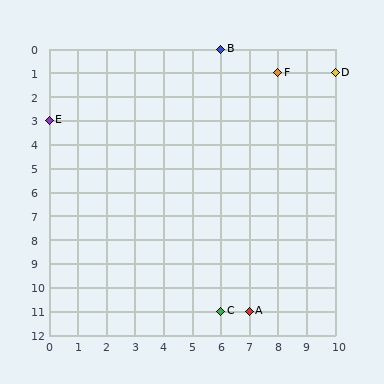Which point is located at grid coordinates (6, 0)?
Point B is at (6, 0).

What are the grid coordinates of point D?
Point D is at grid coordinates (10, 1).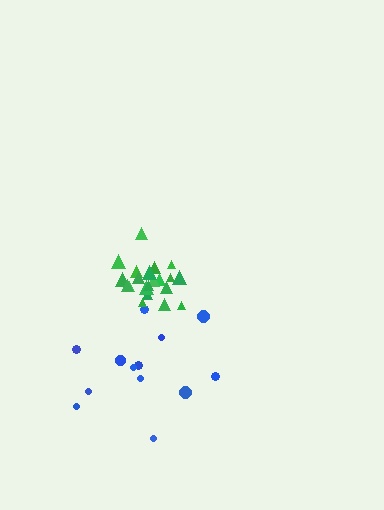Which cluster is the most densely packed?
Green.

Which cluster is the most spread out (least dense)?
Blue.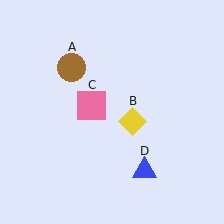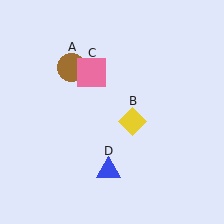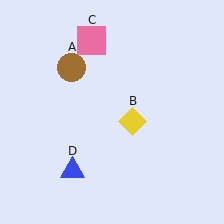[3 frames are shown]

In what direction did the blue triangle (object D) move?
The blue triangle (object D) moved left.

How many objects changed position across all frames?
2 objects changed position: pink square (object C), blue triangle (object D).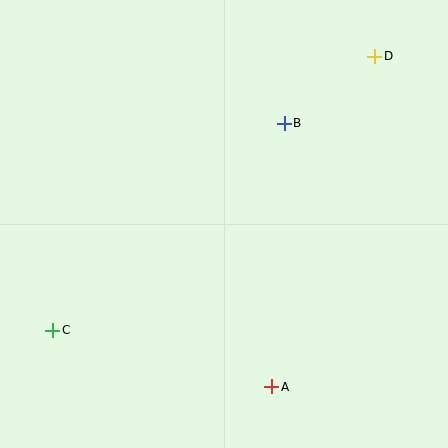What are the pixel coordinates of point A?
Point A is at (272, 387).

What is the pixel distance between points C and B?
The distance between C and B is 310 pixels.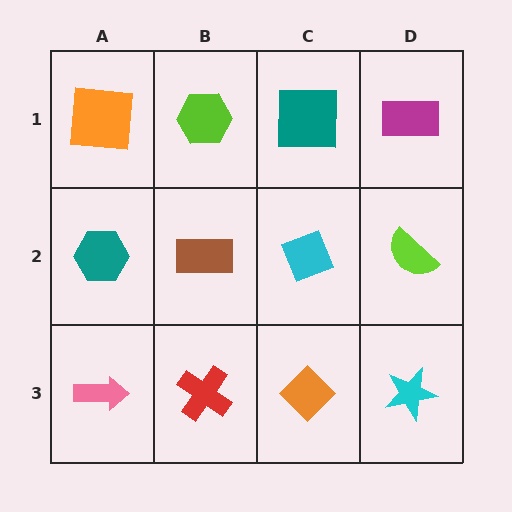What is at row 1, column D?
A magenta rectangle.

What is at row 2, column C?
A cyan diamond.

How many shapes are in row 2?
4 shapes.